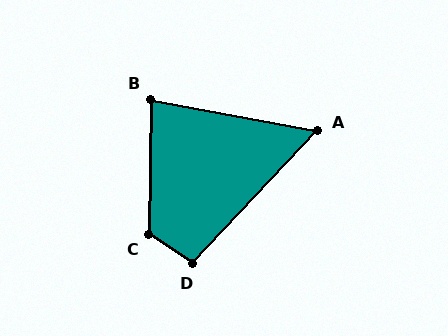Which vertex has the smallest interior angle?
A, at approximately 57 degrees.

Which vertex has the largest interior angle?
C, at approximately 123 degrees.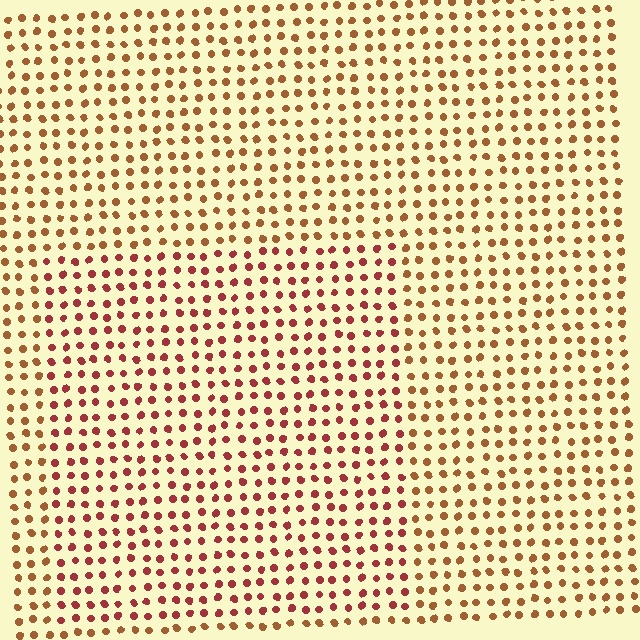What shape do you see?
I see a rectangle.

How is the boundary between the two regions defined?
The boundary is defined purely by a slight shift in hue (about 29 degrees). Spacing, size, and orientation are identical on both sides.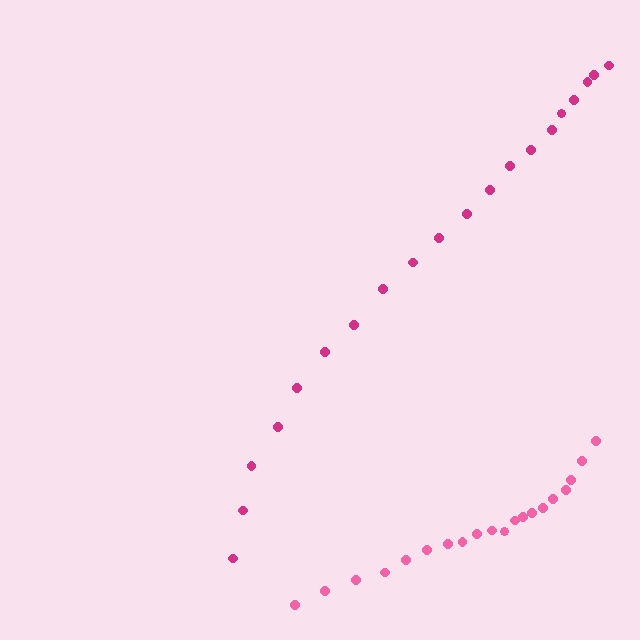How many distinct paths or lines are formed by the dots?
There are 2 distinct paths.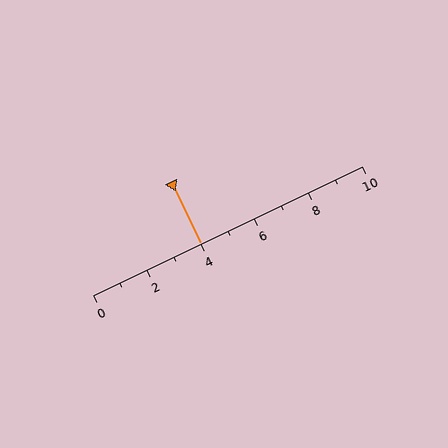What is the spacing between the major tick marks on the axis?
The major ticks are spaced 2 apart.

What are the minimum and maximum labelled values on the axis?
The axis runs from 0 to 10.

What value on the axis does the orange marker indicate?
The marker indicates approximately 4.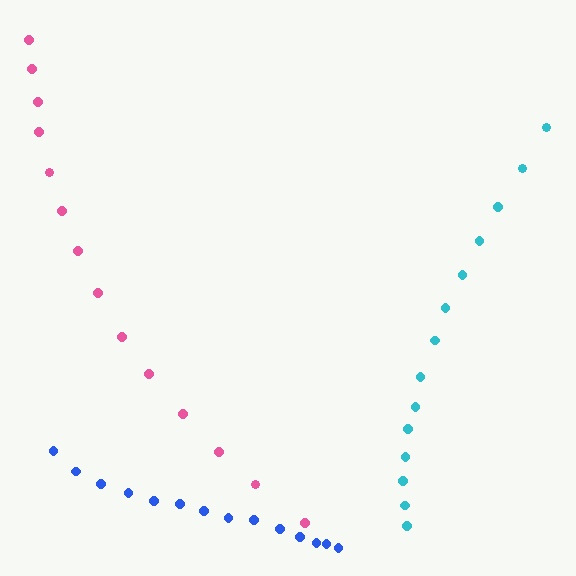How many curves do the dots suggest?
There are 3 distinct paths.